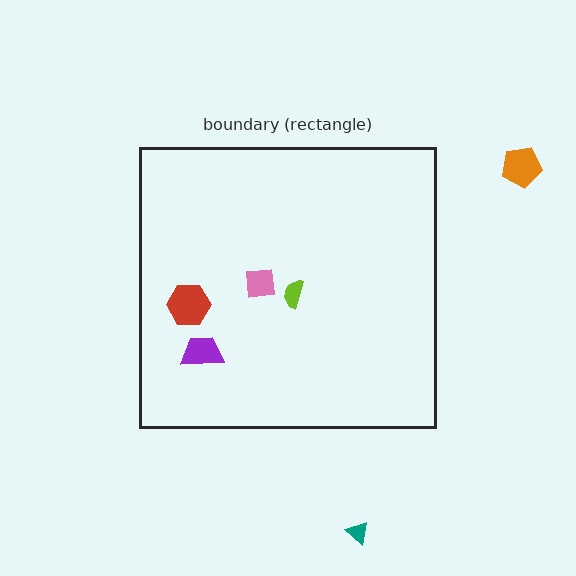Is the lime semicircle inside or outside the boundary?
Inside.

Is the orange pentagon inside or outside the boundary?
Outside.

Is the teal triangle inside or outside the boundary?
Outside.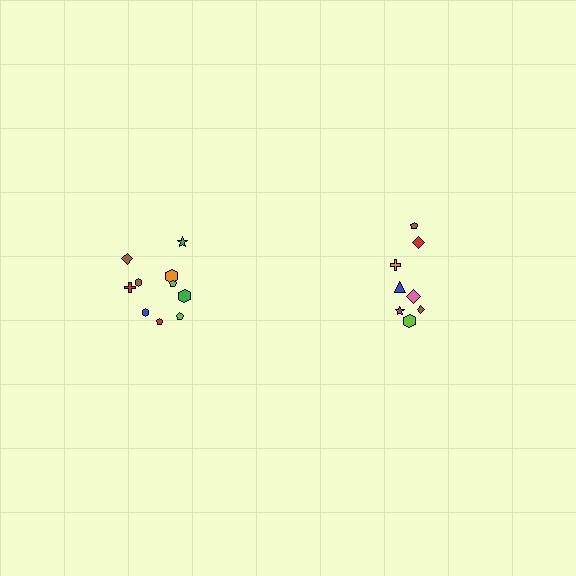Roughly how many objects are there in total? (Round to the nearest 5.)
Roughly 20 objects in total.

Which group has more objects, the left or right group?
The left group.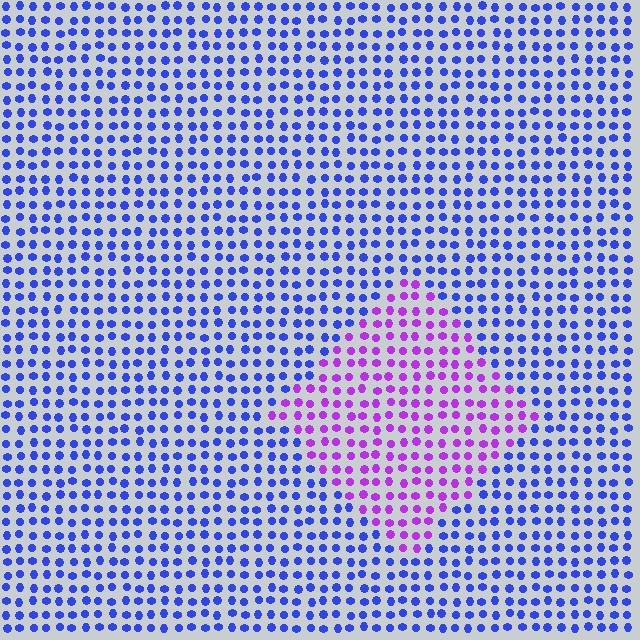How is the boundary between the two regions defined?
The boundary is defined purely by a slight shift in hue (about 53 degrees). Spacing, size, and orientation are identical on both sides.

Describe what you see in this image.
The image is filled with small blue elements in a uniform arrangement. A diamond-shaped region is visible where the elements are tinted to a slightly different hue, forming a subtle color boundary.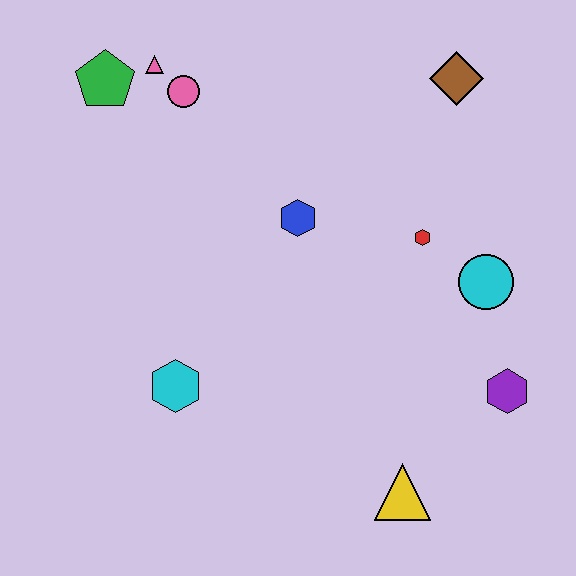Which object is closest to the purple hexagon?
The cyan circle is closest to the purple hexagon.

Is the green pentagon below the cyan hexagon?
No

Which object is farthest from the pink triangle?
The yellow triangle is farthest from the pink triangle.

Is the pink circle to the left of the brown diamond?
Yes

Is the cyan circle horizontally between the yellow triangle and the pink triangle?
No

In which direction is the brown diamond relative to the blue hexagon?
The brown diamond is to the right of the blue hexagon.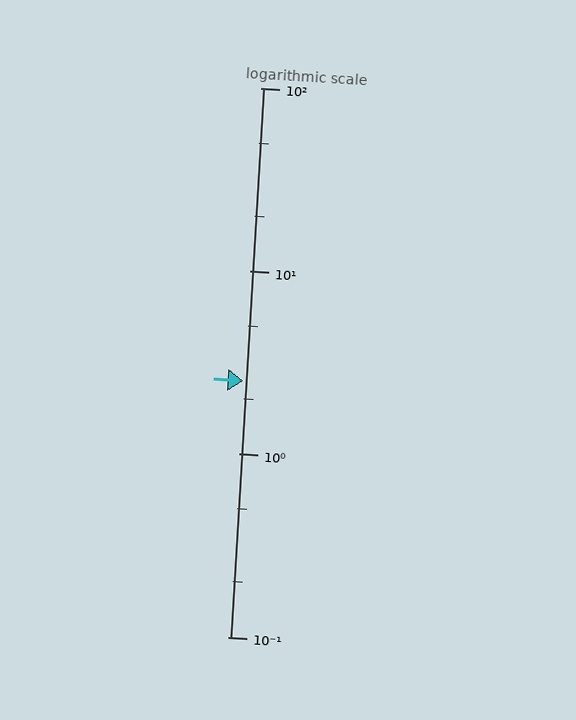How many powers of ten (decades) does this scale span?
The scale spans 3 decades, from 0.1 to 100.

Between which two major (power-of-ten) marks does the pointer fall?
The pointer is between 1 and 10.